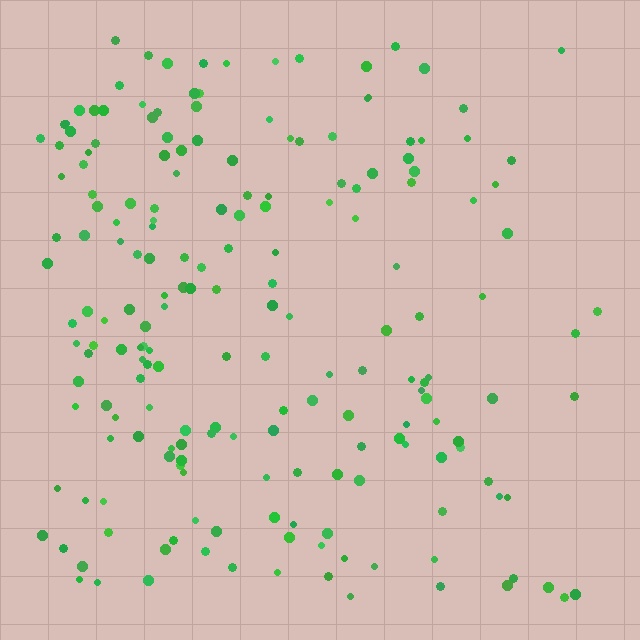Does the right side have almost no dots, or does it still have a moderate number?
Still a moderate number, just noticeably fewer than the left.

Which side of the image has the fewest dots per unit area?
The right.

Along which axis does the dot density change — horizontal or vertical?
Horizontal.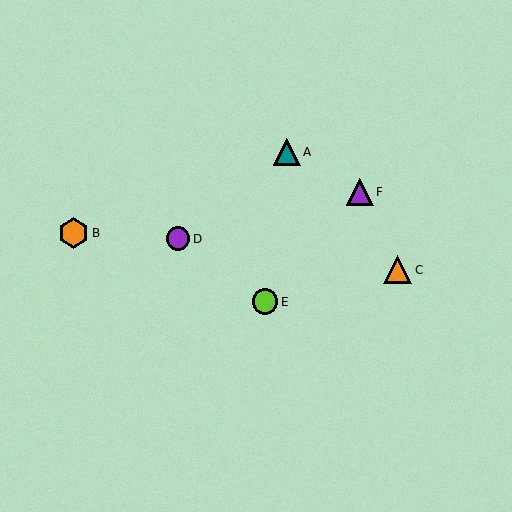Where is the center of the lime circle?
The center of the lime circle is at (265, 302).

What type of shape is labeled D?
Shape D is a purple circle.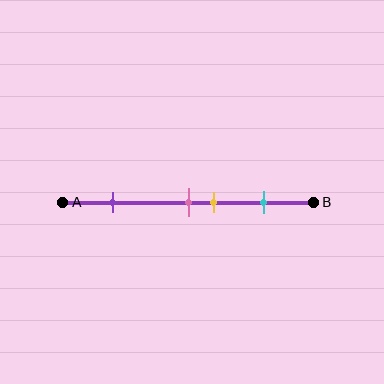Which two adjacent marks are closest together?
The pink and yellow marks are the closest adjacent pair.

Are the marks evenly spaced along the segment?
No, the marks are not evenly spaced.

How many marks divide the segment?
There are 4 marks dividing the segment.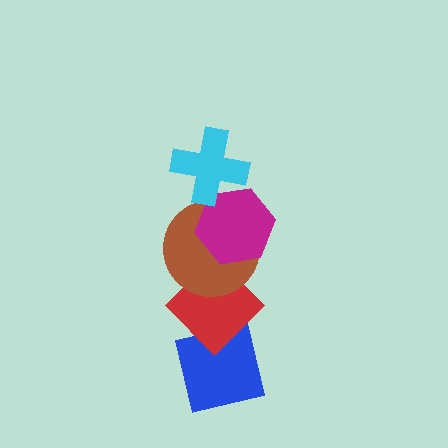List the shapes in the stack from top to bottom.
From top to bottom: the cyan cross, the magenta hexagon, the brown circle, the red diamond, the blue square.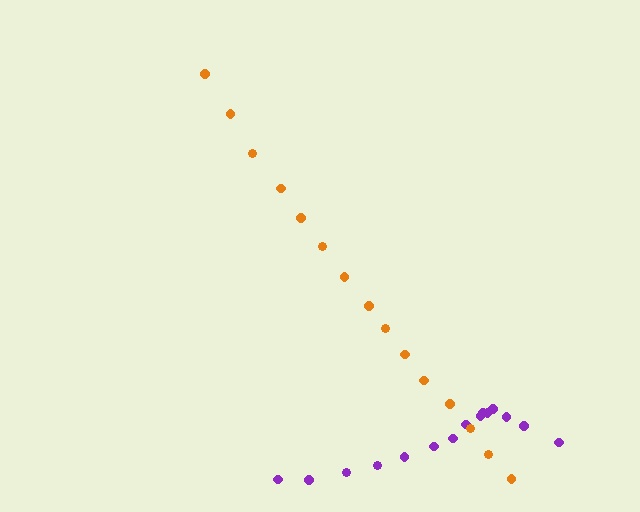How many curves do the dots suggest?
There are 2 distinct paths.